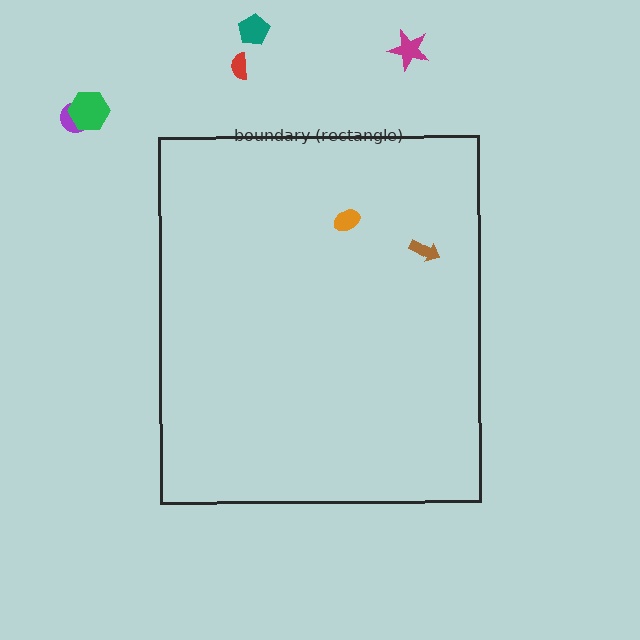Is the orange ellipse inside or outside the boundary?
Inside.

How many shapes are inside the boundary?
2 inside, 5 outside.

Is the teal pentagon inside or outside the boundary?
Outside.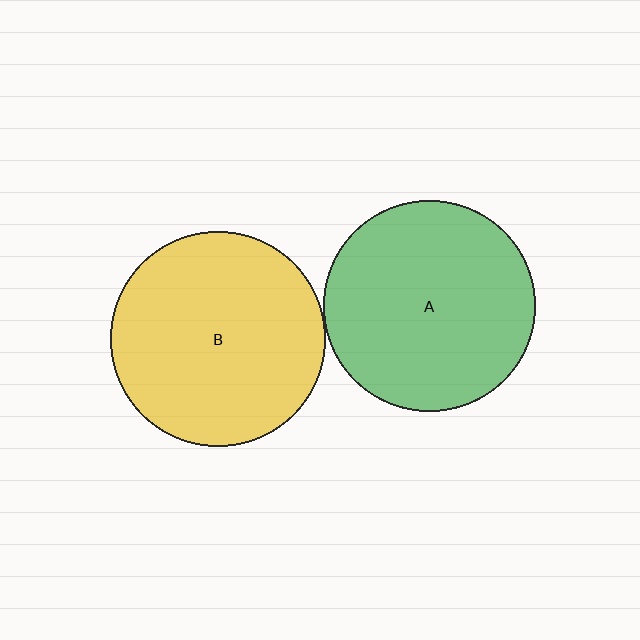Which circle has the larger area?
Circle B (yellow).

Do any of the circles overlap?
No, none of the circles overlap.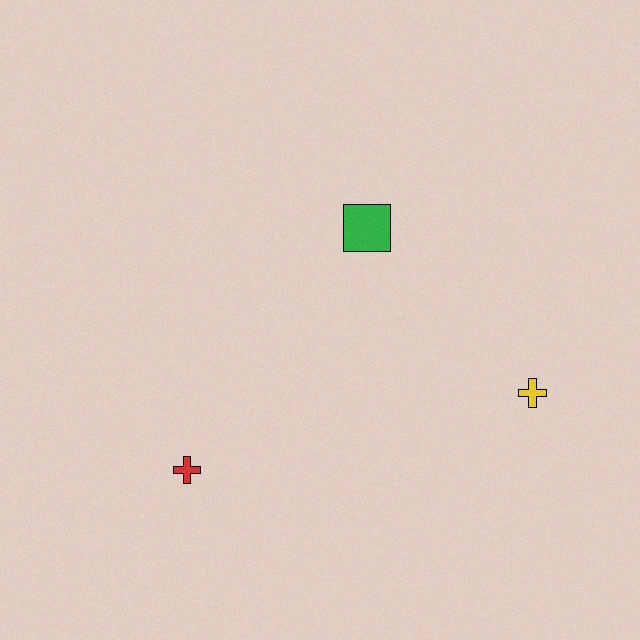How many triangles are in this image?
There are no triangles.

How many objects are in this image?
There are 3 objects.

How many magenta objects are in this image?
There are no magenta objects.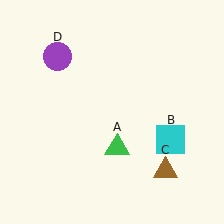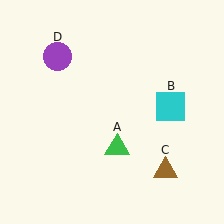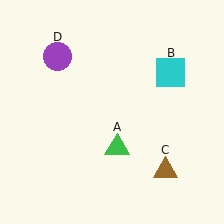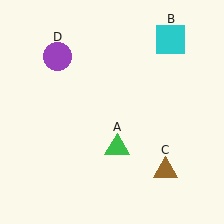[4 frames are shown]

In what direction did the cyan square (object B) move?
The cyan square (object B) moved up.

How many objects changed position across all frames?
1 object changed position: cyan square (object B).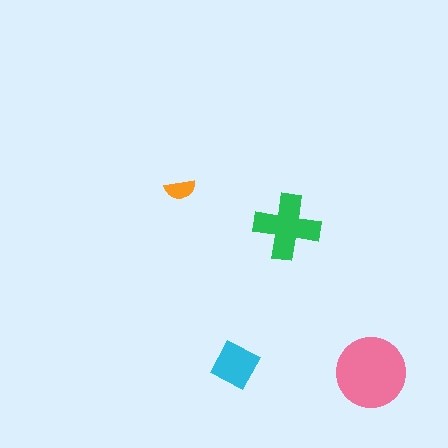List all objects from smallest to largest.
The orange semicircle, the cyan diamond, the green cross, the pink circle.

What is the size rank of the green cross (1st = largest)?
2nd.